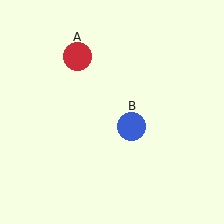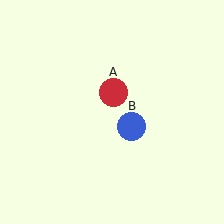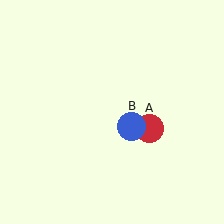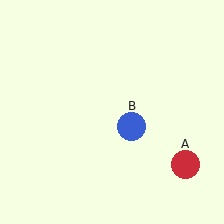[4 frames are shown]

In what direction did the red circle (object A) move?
The red circle (object A) moved down and to the right.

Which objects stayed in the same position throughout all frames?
Blue circle (object B) remained stationary.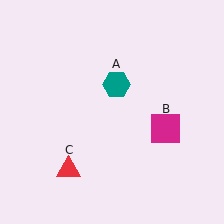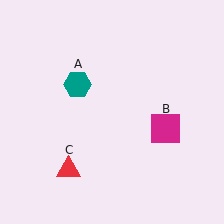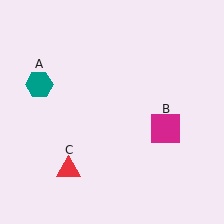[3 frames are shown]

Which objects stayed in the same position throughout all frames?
Magenta square (object B) and red triangle (object C) remained stationary.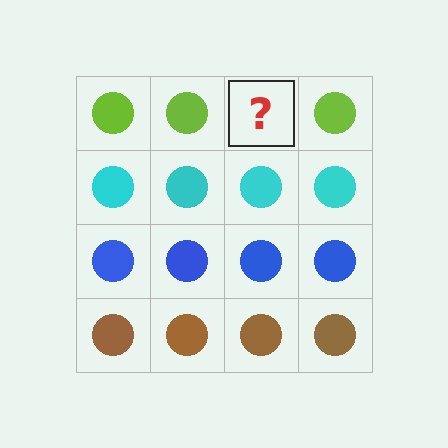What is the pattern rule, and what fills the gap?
The rule is that each row has a consistent color. The gap should be filled with a lime circle.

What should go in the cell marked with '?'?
The missing cell should contain a lime circle.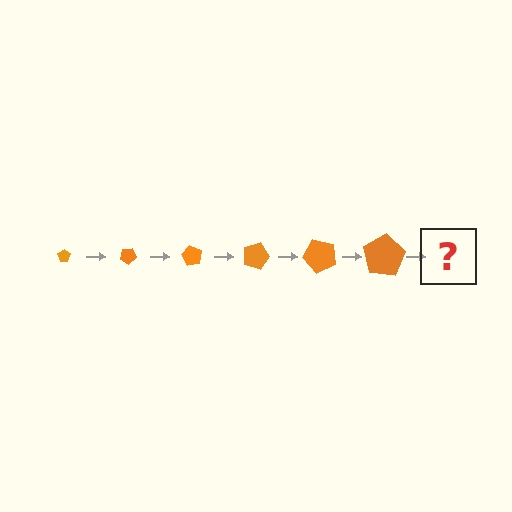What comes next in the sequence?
The next element should be a pentagon, larger than the previous one and rotated 180 degrees from the start.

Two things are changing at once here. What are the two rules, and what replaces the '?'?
The two rules are that the pentagon grows larger each step and it rotates 30 degrees each step. The '?' should be a pentagon, larger than the previous one and rotated 180 degrees from the start.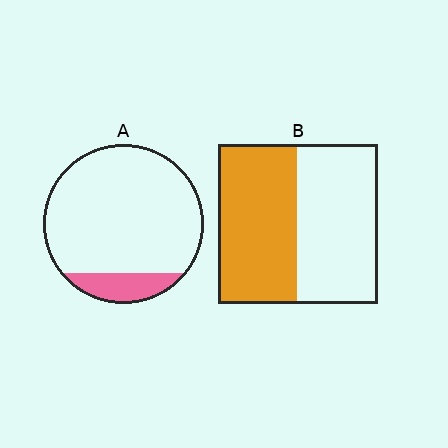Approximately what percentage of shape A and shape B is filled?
A is approximately 15% and B is approximately 50%.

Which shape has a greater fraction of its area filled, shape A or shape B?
Shape B.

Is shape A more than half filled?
No.